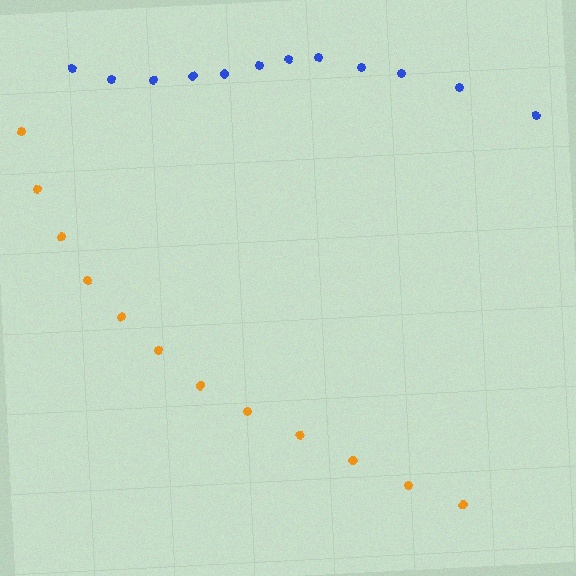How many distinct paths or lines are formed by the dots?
There are 2 distinct paths.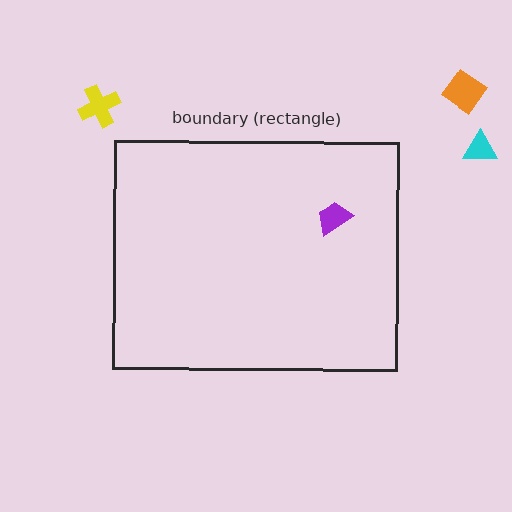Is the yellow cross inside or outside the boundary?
Outside.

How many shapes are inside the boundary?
1 inside, 3 outside.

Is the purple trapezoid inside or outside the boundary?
Inside.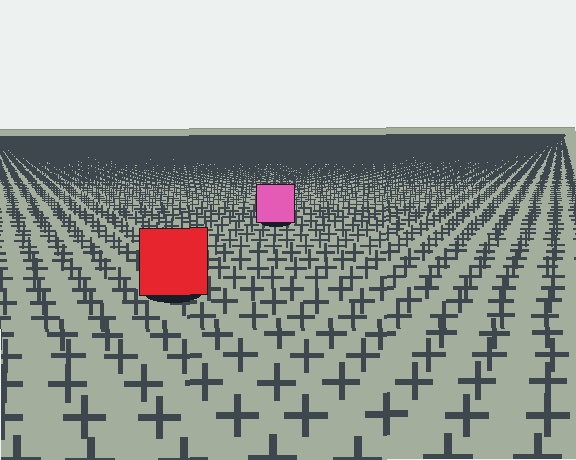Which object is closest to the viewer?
The red square is closest. The texture marks near it are larger and more spread out.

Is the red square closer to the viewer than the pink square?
Yes. The red square is closer — you can tell from the texture gradient: the ground texture is coarser near it.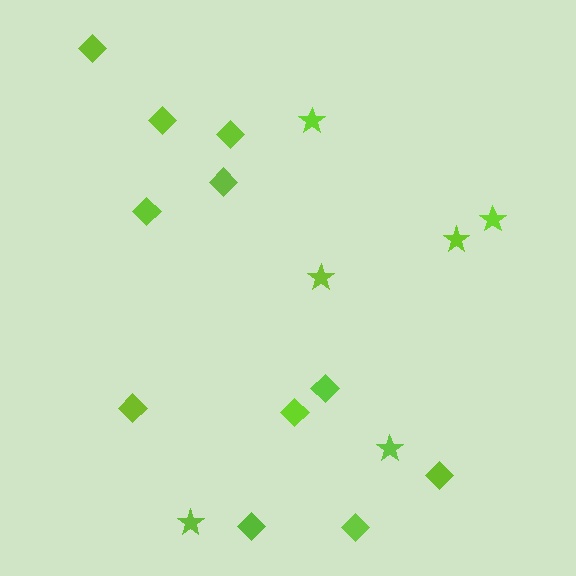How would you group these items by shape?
There are 2 groups: one group of diamonds (11) and one group of stars (6).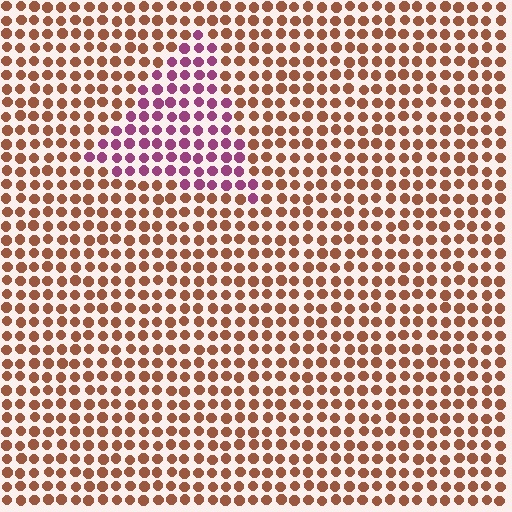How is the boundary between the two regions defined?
The boundary is defined purely by a slight shift in hue (about 58 degrees). Spacing, size, and orientation are identical on both sides.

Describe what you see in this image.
The image is filled with small brown elements in a uniform arrangement. A triangle-shaped region is visible where the elements are tinted to a slightly different hue, forming a subtle color boundary.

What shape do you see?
I see a triangle.